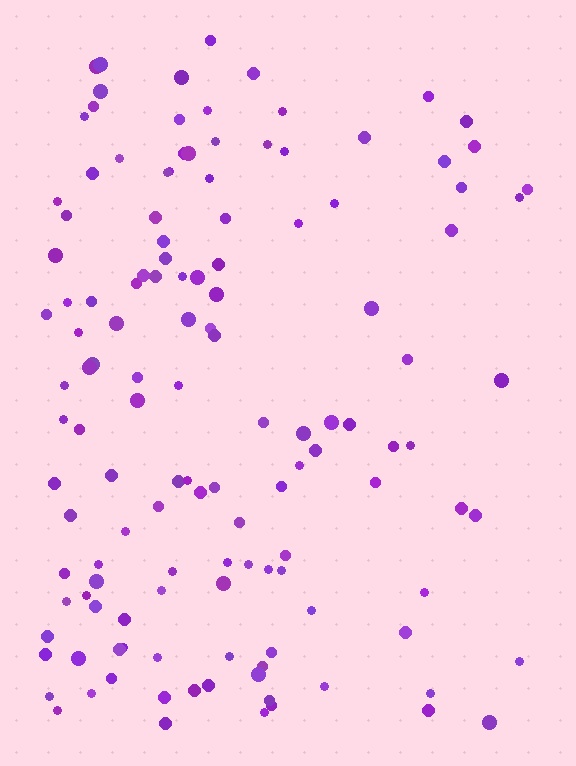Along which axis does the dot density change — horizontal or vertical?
Horizontal.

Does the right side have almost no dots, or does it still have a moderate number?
Still a moderate number, just noticeably fewer than the left.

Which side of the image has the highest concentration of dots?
The left.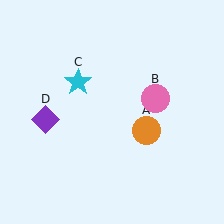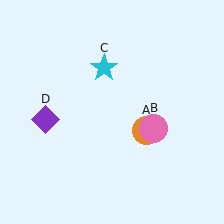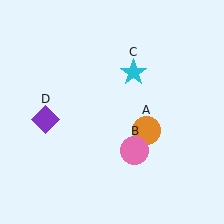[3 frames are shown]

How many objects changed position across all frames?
2 objects changed position: pink circle (object B), cyan star (object C).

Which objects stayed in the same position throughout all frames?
Orange circle (object A) and purple diamond (object D) remained stationary.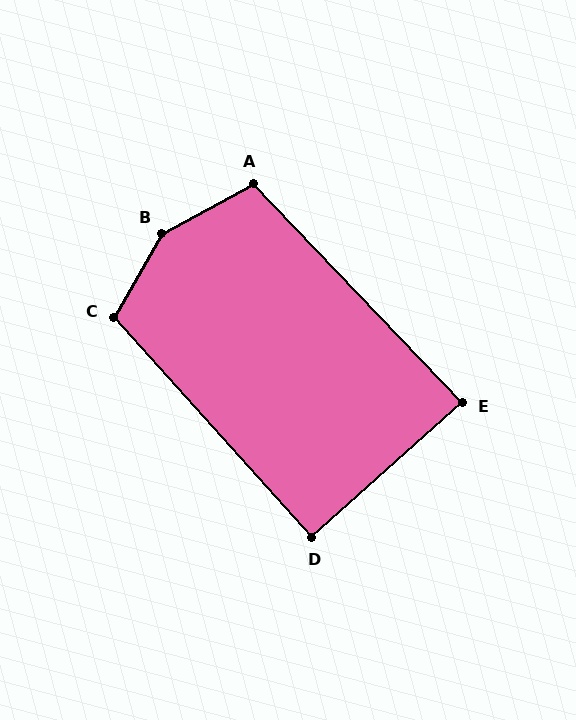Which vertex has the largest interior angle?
B, at approximately 147 degrees.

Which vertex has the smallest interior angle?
E, at approximately 88 degrees.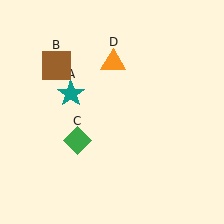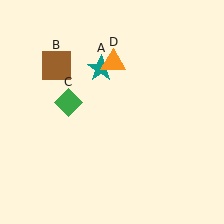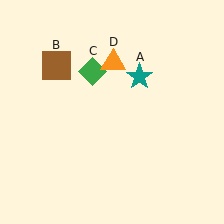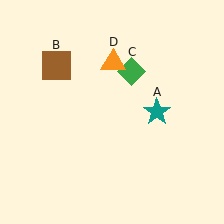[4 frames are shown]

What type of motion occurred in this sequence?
The teal star (object A), green diamond (object C) rotated clockwise around the center of the scene.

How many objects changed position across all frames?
2 objects changed position: teal star (object A), green diamond (object C).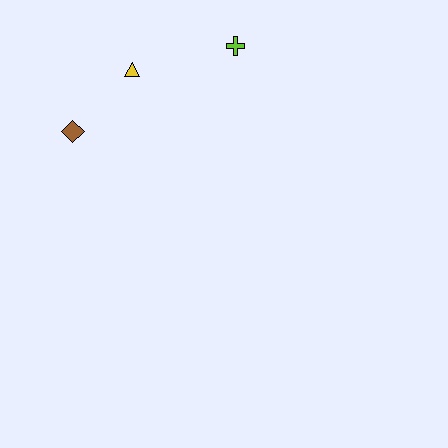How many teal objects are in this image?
There are no teal objects.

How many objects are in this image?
There are 3 objects.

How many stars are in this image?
There are no stars.